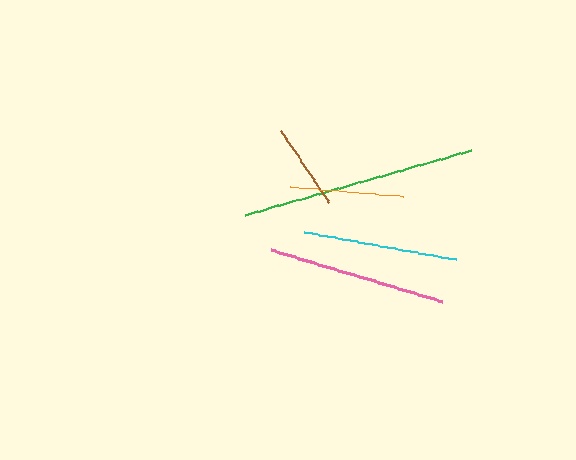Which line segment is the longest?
The green line is the longest at approximately 236 pixels.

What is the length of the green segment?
The green segment is approximately 236 pixels long.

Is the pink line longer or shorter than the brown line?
The pink line is longer than the brown line.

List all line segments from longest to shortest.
From longest to shortest: green, pink, cyan, orange, brown.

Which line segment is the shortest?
The brown line is the shortest at approximately 87 pixels.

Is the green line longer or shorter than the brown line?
The green line is longer than the brown line.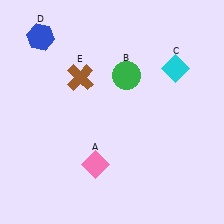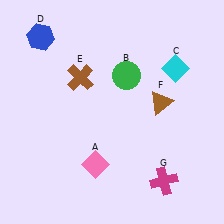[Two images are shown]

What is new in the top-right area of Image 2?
A brown triangle (F) was added in the top-right area of Image 2.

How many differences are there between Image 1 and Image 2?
There are 2 differences between the two images.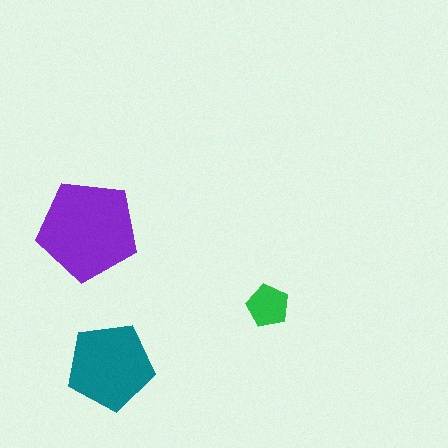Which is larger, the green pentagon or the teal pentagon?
The teal one.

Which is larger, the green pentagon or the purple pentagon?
The purple one.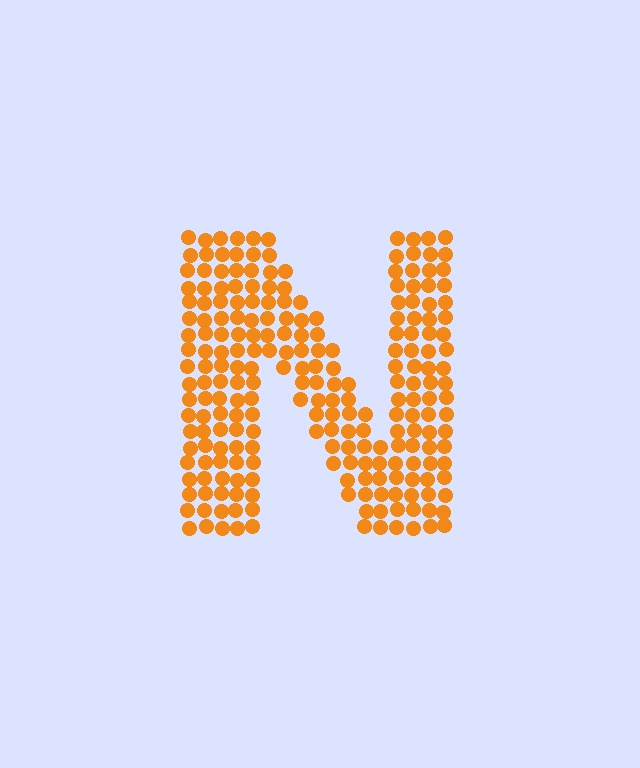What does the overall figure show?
The overall figure shows the letter N.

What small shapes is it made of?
It is made of small circles.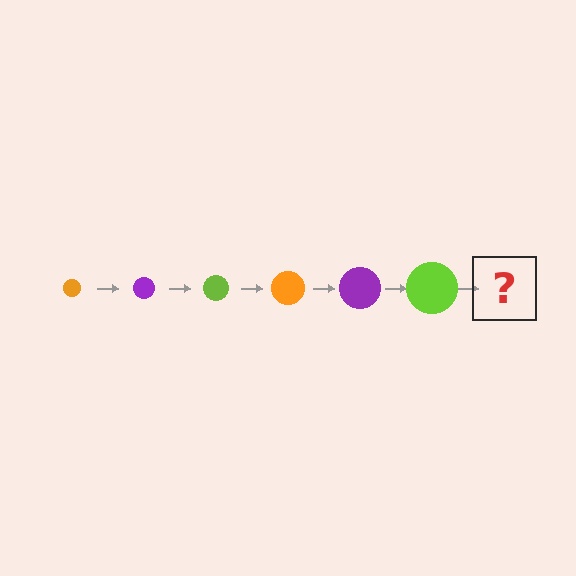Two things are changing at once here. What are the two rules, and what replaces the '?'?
The two rules are that the circle grows larger each step and the color cycles through orange, purple, and lime. The '?' should be an orange circle, larger than the previous one.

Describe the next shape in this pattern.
It should be an orange circle, larger than the previous one.